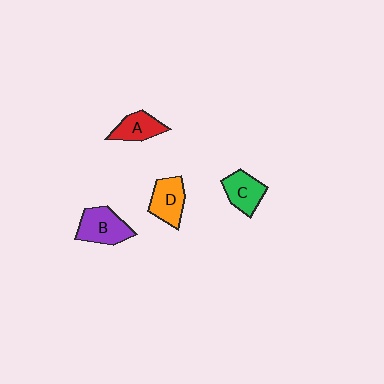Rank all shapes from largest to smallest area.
From largest to smallest: B (purple), D (orange), C (green), A (red).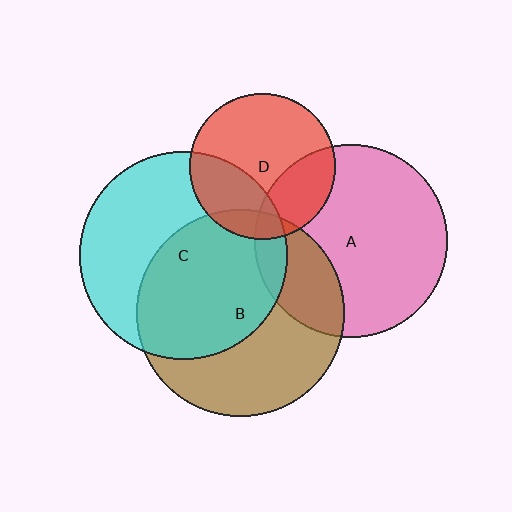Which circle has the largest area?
Circle C (cyan).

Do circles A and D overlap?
Yes.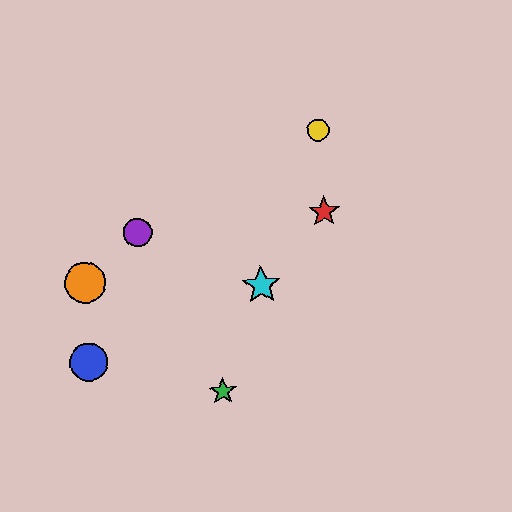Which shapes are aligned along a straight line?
The green star, the yellow circle, the cyan star are aligned along a straight line.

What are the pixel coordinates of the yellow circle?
The yellow circle is at (318, 130).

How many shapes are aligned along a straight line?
3 shapes (the green star, the yellow circle, the cyan star) are aligned along a straight line.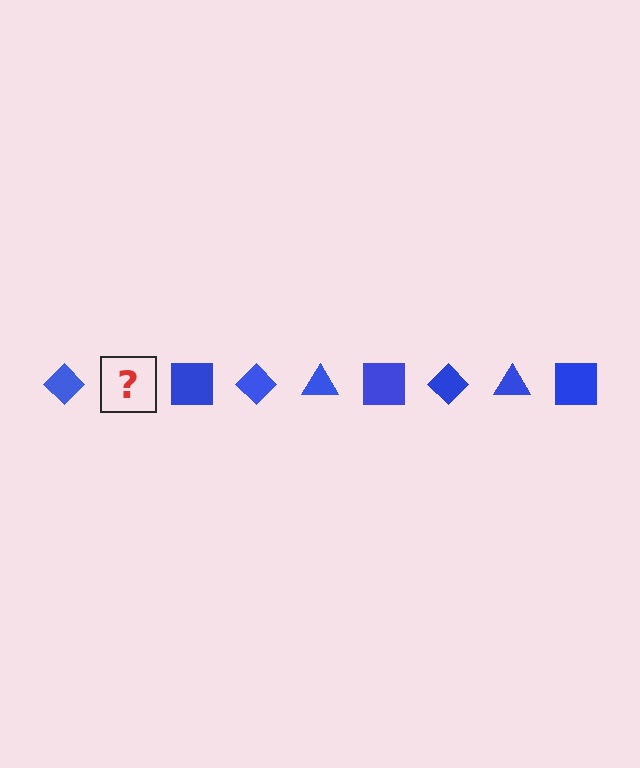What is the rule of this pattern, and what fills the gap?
The rule is that the pattern cycles through diamond, triangle, square shapes in blue. The gap should be filled with a blue triangle.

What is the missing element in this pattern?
The missing element is a blue triangle.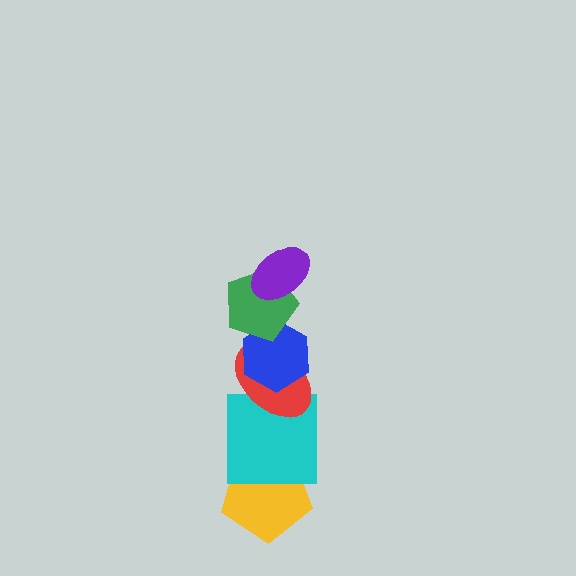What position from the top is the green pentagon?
The green pentagon is 2nd from the top.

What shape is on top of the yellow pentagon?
The cyan square is on top of the yellow pentagon.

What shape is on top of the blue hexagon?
The green pentagon is on top of the blue hexagon.